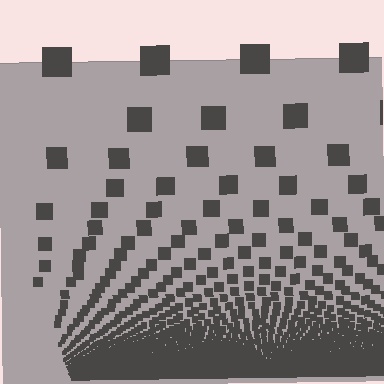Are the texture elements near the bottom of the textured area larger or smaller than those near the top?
Smaller. The gradient is inverted — elements near the bottom are smaller and denser.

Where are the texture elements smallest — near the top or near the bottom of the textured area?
Near the bottom.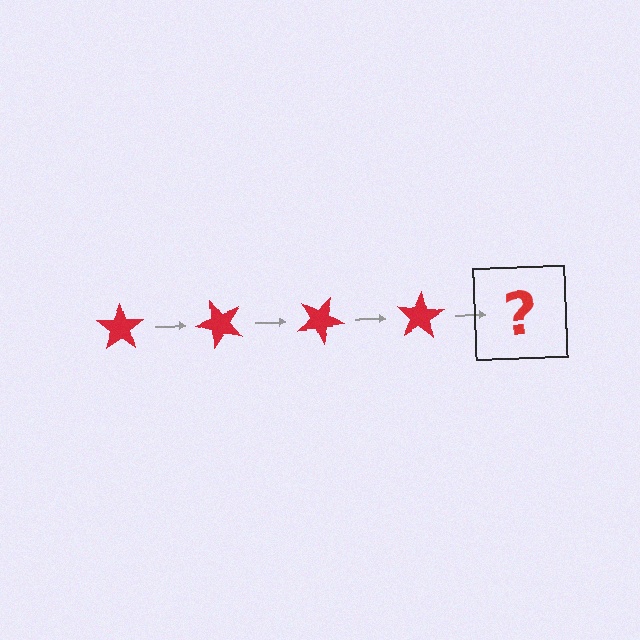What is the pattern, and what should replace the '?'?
The pattern is that the star rotates 50 degrees each step. The '?' should be a red star rotated 200 degrees.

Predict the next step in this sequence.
The next step is a red star rotated 200 degrees.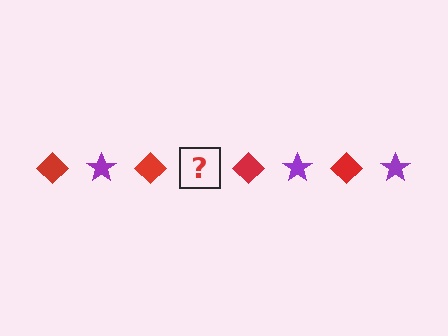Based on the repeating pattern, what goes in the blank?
The blank should be a purple star.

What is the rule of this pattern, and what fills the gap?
The rule is that the pattern alternates between red diamond and purple star. The gap should be filled with a purple star.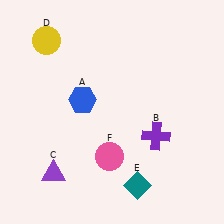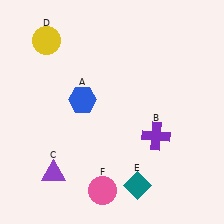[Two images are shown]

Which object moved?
The pink circle (F) moved down.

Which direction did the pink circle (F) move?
The pink circle (F) moved down.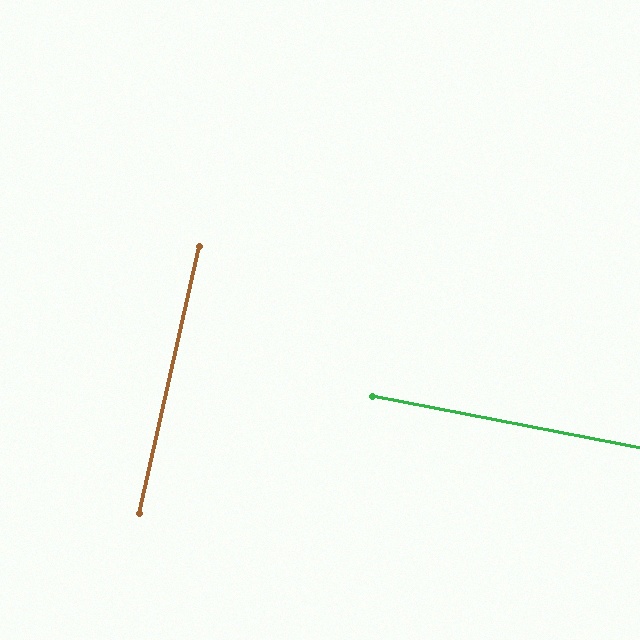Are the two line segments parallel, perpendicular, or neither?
Perpendicular — they meet at approximately 88°.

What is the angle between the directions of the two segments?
Approximately 88 degrees.